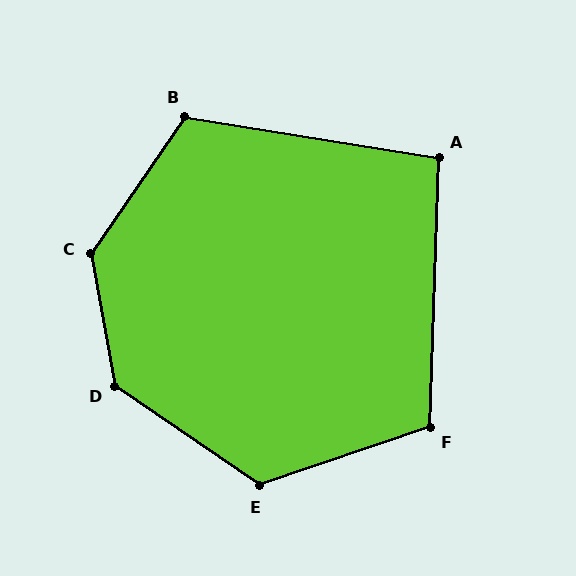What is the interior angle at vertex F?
Approximately 111 degrees (obtuse).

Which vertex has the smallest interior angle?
A, at approximately 97 degrees.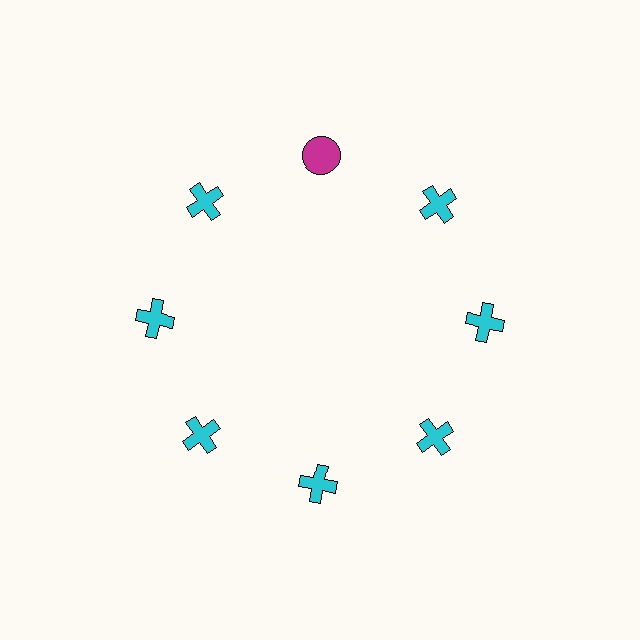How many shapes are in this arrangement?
There are 8 shapes arranged in a ring pattern.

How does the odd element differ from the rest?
It differs in both color (magenta instead of cyan) and shape (circle instead of cross).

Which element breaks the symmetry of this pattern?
The magenta circle at roughly the 12 o'clock position breaks the symmetry. All other shapes are cyan crosses.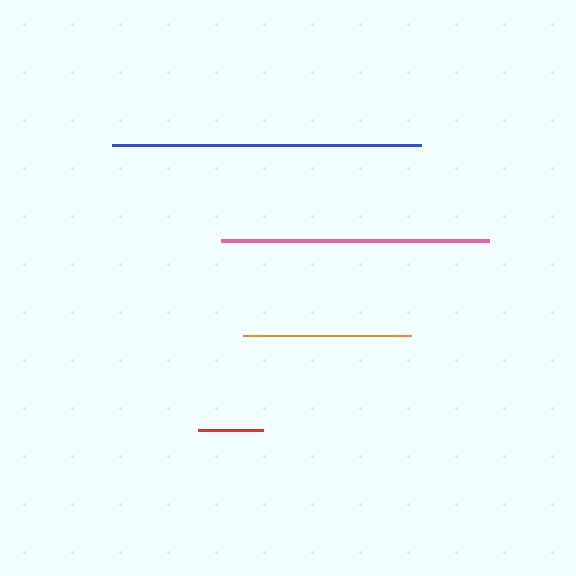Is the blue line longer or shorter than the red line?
The blue line is longer than the red line.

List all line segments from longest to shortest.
From longest to shortest: blue, pink, orange, red.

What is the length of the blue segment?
The blue segment is approximately 309 pixels long.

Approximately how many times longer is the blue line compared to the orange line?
The blue line is approximately 1.8 times the length of the orange line.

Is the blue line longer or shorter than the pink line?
The blue line is longer than the pink line.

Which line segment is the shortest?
The red line is the shortest at approximately 65 pixels.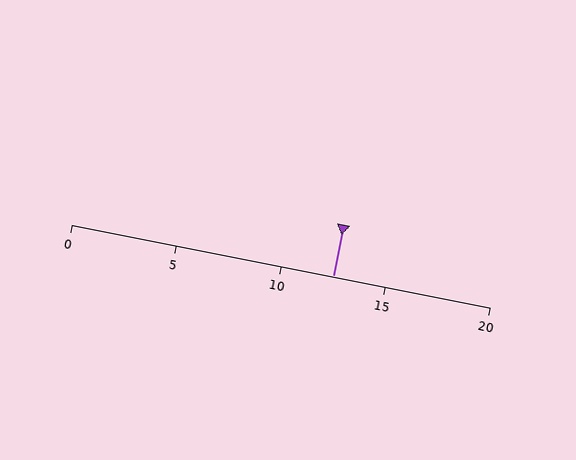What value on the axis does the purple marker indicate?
The marker indicates approximately 12.5.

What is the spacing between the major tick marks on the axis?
The major ticks are spaced 5 apart.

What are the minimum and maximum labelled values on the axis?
The axis runs from 0 to 20.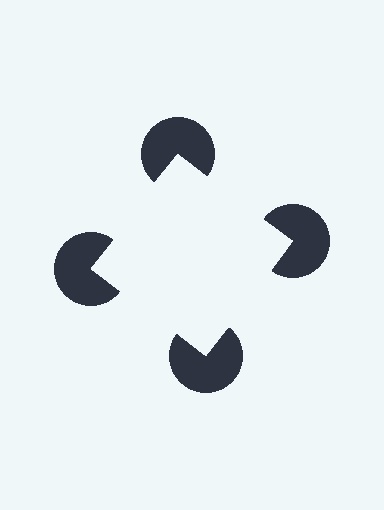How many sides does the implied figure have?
4 sides.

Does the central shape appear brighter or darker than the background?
It typically appears slightly brighter than the background, even though no actual brightness change is drawn.